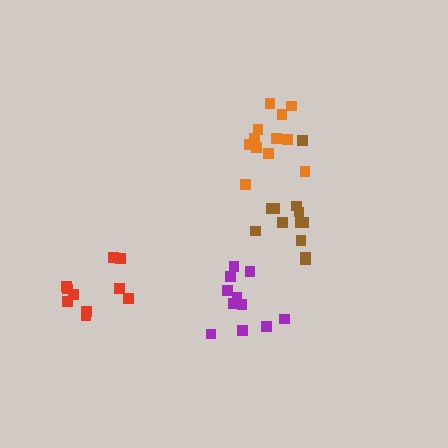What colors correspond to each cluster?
The clusters are colored: brown, red, orange, purple.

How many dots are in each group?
Group 1: 12 dots, Group 2: 10 dots, Group 3: 12 dots, Group 4: 11 dots (45 total).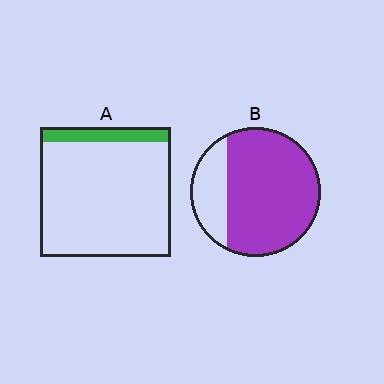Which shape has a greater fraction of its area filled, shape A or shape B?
Shape B.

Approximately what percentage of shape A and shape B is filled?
A is approximately 10% and B is approximately 75%.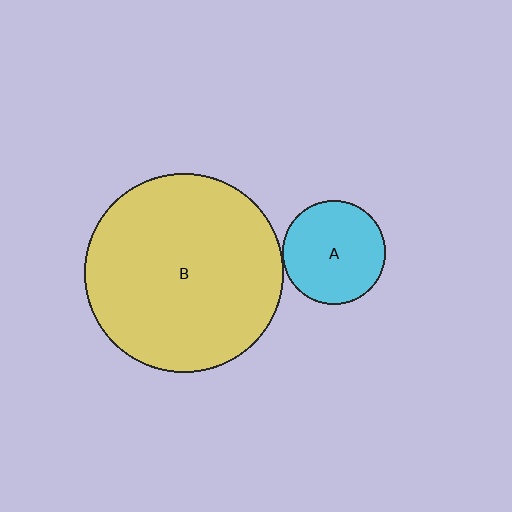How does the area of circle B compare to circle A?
Approximately 3.7 times.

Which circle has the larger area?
Circle B (yellow).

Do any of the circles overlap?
No, none of the circles overlap.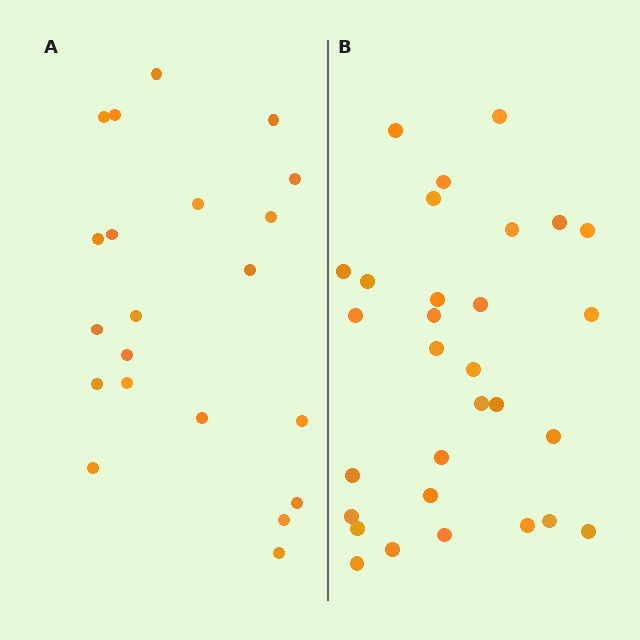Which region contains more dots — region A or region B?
Region B (the right region) has more dots.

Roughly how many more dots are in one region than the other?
Region B has roughly 8 or so more dots than region A.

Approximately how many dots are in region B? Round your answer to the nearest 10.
About 30 dots.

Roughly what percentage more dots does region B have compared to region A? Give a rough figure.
About 45% more.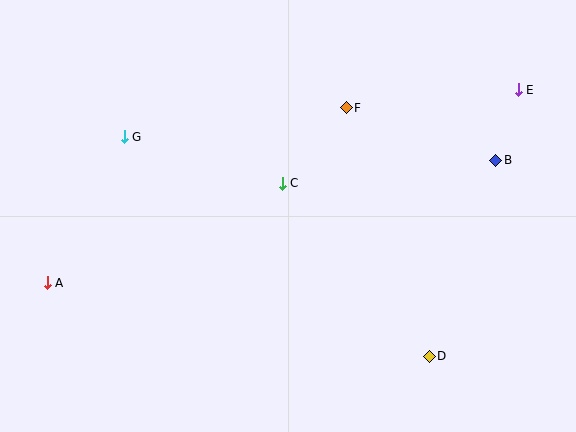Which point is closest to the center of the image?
Point C at (282, 183) is closest to the center.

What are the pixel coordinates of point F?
Point F is at (346, 108).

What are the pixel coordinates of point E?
Point E is at (518, 90).